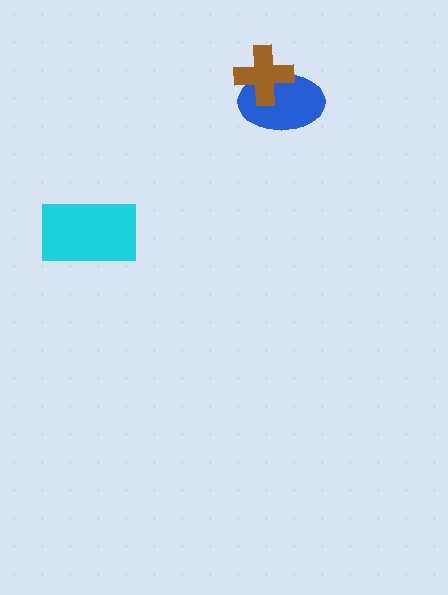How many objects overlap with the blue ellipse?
1 object overlaps with the blue ellipse.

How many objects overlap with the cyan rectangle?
0 objects overlap with the cyan rectangle.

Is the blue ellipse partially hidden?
Yes, it is partially covered by another shape.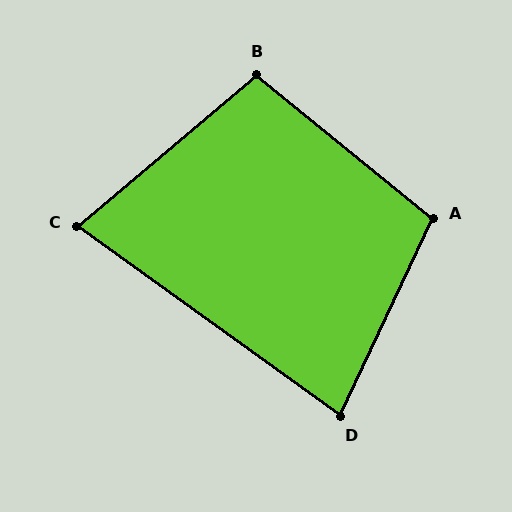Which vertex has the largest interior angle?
A, at approximately 104 degrees.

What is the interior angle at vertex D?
Approximately 79 degrees (acute).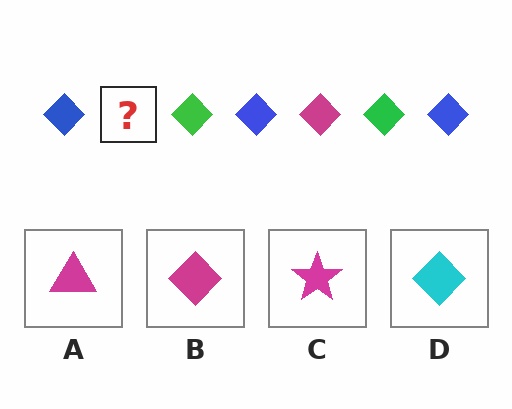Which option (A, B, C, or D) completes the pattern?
B.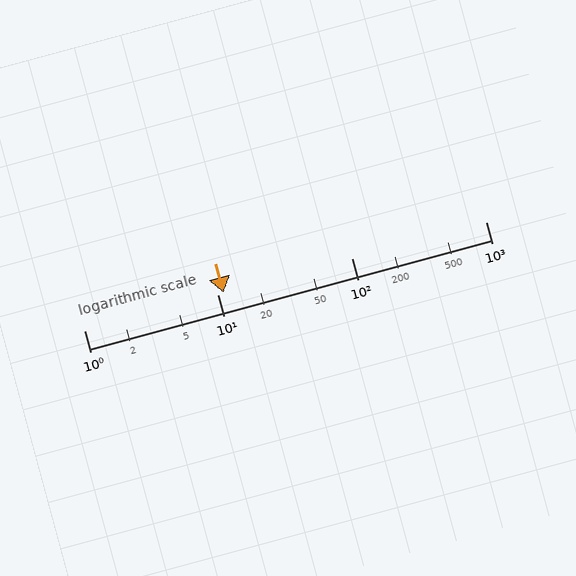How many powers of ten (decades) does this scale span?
The scale spans 3 decades, from 1 to 1000.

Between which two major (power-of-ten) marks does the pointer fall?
The pointer is between 10 and 100.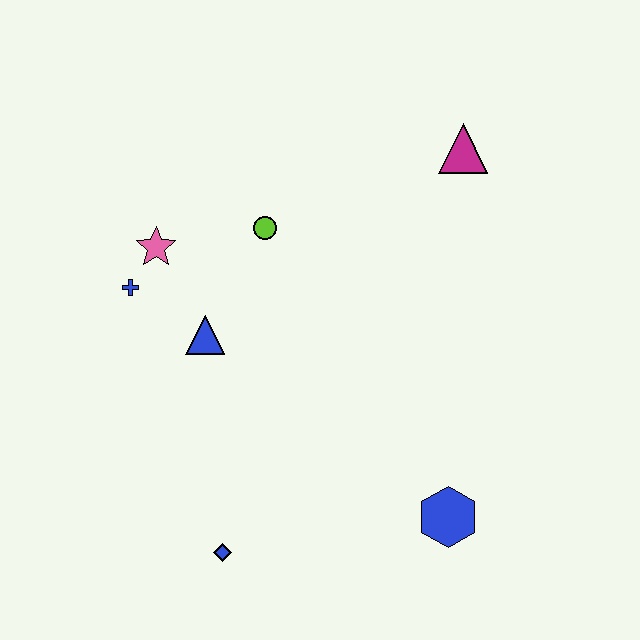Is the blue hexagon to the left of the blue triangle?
No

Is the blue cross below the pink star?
Yes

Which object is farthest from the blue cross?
The blue hexagon is farthest from the blue cross.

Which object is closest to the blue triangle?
The blue cross is closest to the blue triangle.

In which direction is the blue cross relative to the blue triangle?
The blue cross is to the left of the blue triangle.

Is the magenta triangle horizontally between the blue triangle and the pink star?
No